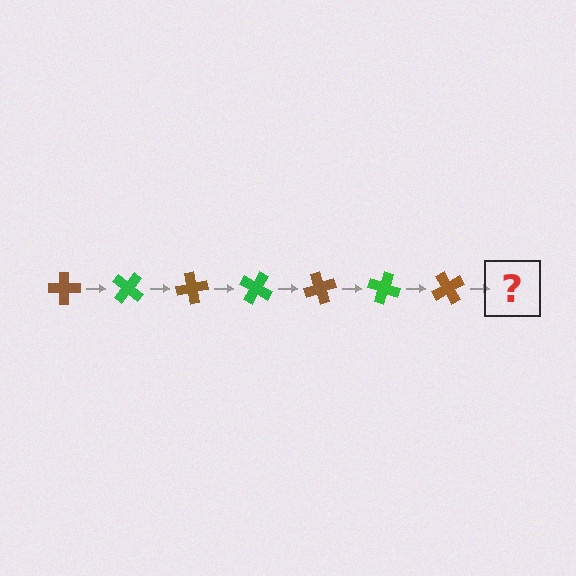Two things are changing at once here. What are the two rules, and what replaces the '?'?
The two rules are that it rotates 40 degrees each step and the color cycles through brown and green. The '?' should be a green cross, rotated 280 degrees from the start.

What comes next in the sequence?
The next element should be a green cross, rotated 280 degrees from the start.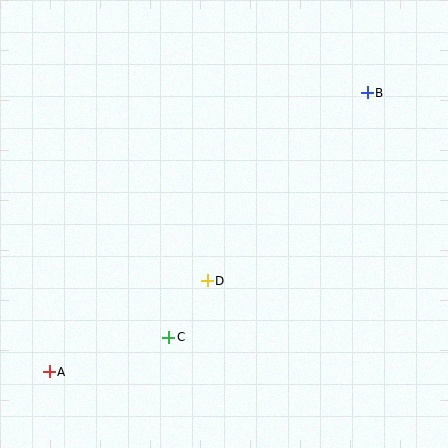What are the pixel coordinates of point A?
Point A is at (49, 372).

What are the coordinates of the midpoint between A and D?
The midpoint between A and D is at (128, 326).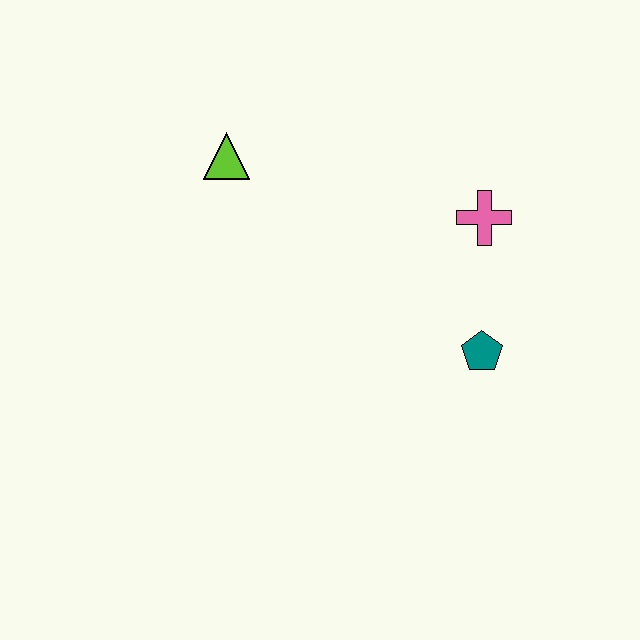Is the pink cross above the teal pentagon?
Yes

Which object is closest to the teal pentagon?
The pink cross is closest to the teal pentagon.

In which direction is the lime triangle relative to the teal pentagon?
The lime triangle is to the left of the teal pentagon.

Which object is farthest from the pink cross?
The lime triangle is farthest from the pink cross.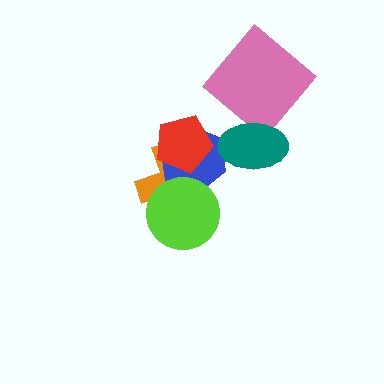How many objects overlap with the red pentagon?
2 objects overlap with the red pentagon.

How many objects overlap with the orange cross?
3 objects overlap with the orange cross.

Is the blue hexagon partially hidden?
Yes, it is partially covered by another shape.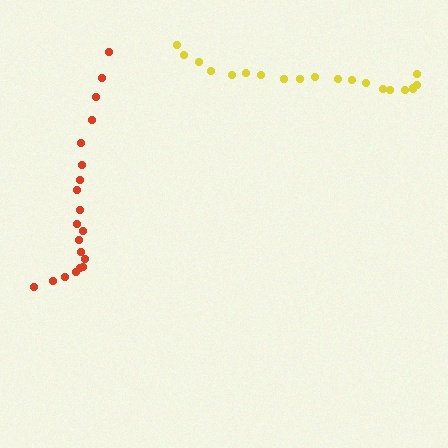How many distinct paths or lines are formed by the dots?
There are 2 distinct paths.